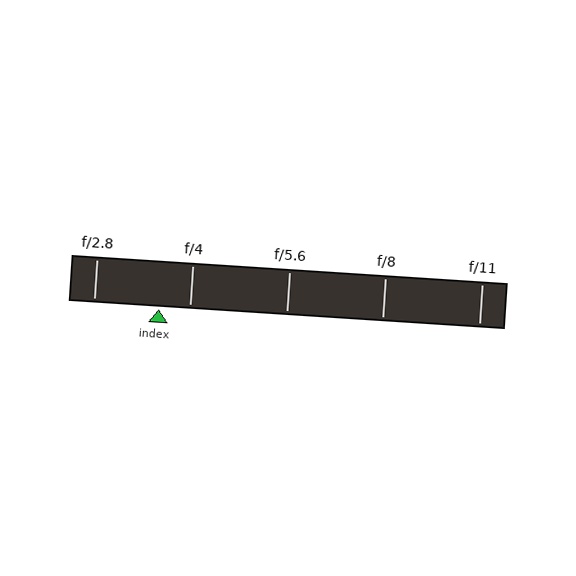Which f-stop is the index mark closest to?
The index mark is closest to f/4.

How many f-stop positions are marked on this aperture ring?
There are 5 f-stop positions marked.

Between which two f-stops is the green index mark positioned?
The index mark is between f/2.8 and f/4.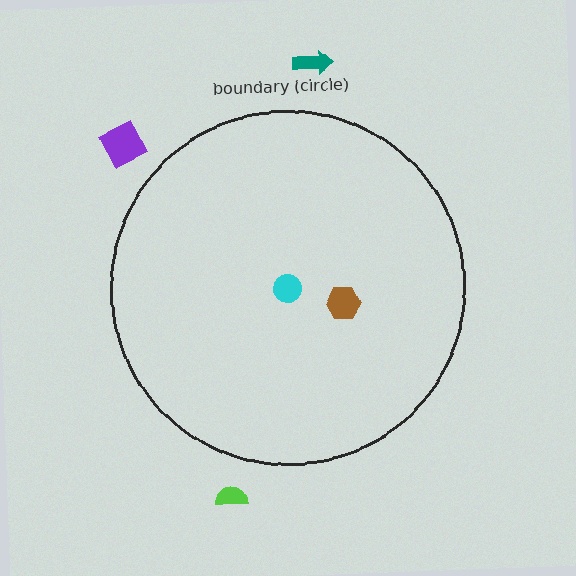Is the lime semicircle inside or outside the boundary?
Outside.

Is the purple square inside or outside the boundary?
Outside.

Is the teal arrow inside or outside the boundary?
Outside.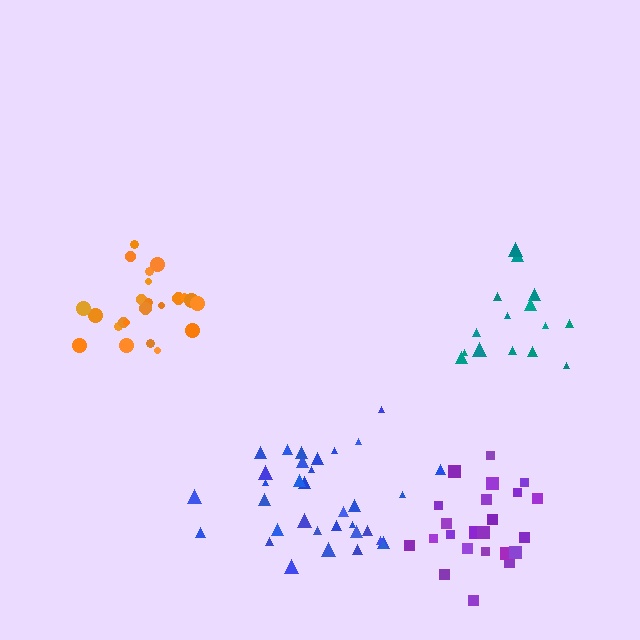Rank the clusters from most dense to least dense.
purple, teal, orange, blue.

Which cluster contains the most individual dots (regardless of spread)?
Blue (35).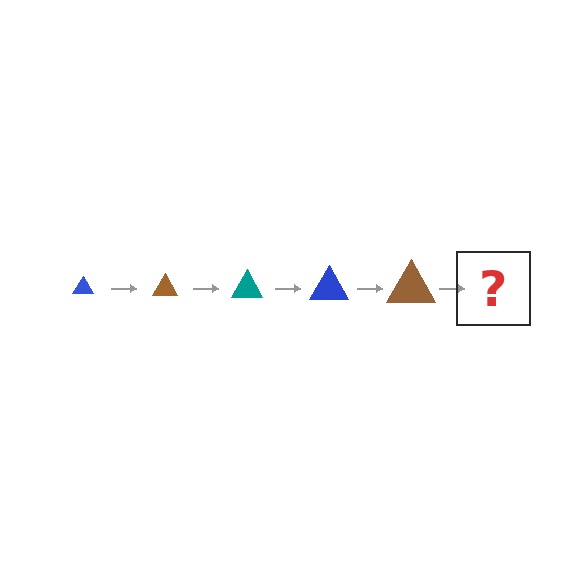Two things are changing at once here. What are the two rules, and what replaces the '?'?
The two rules are that the triangle grows larger each step and the color cycles through blue, brown, and teal. The '?' should be a teal triangle, larger than the previous one.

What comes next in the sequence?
The next element should be a teal triangle, larger than the previous one.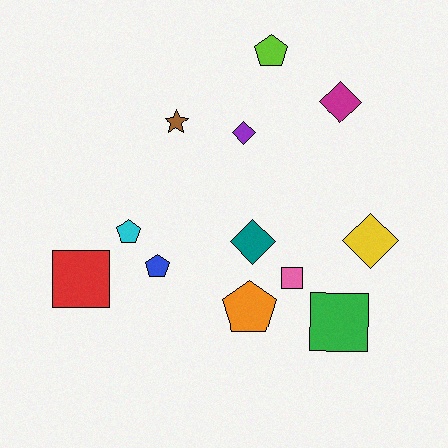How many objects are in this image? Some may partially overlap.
There are 12 objects.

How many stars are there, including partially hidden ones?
There is 1 star.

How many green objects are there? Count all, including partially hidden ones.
There is 1 green object.